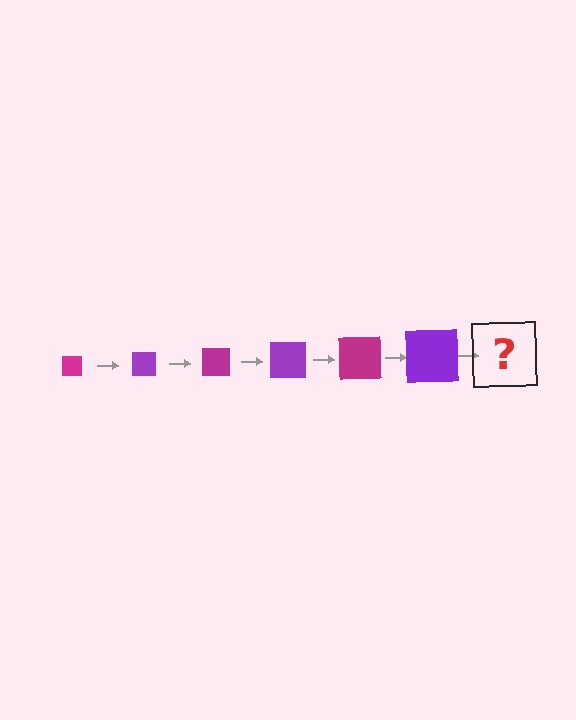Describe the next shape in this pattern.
It should be a magenta square, larger than the previous one.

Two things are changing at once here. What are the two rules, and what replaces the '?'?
The two rules are that the square grows larger each step and the color cycles through magenta and purple. The '?' should be a magenta square, larger than the previous one.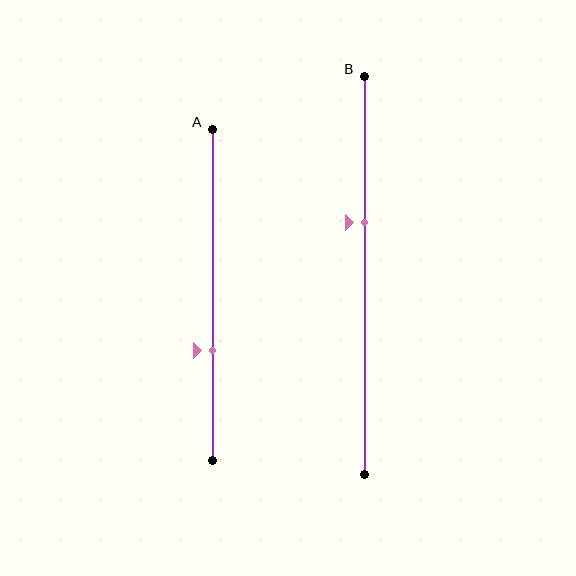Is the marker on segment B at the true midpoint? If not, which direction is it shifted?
No, the marker on segment B is shifted upward by about 13% of the segment length.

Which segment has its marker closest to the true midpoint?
Segment B has its marker closest to the true midpoint.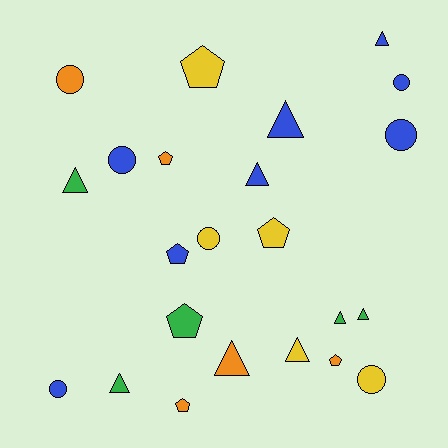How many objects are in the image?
There are 23 objects.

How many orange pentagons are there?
There are 3 orange pentagons.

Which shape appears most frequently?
Triangle, with 9 objects.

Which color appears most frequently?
Blue, with 8 objects.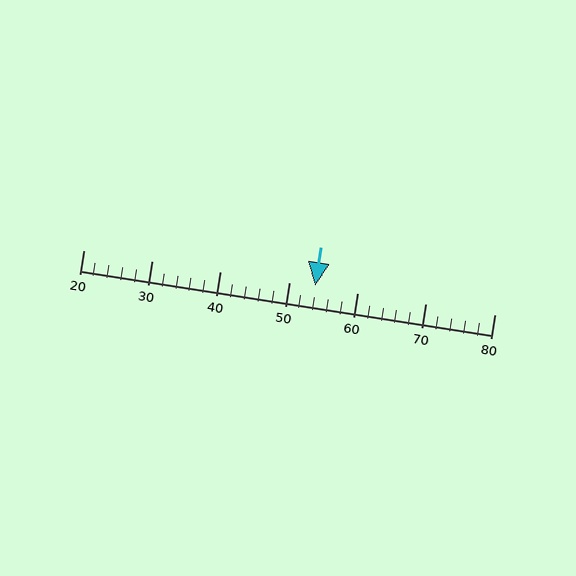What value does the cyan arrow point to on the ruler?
The cyan arrow points to approximately 54.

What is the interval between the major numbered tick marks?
The major tick marks are spaced 10 units apart.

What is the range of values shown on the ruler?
The ruler shows values from 20 to 80.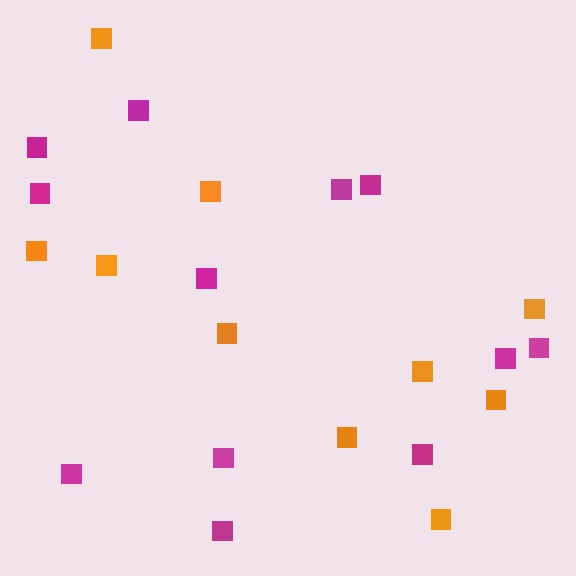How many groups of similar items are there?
There are 2 groups: one group of magenta squares (12) and one group of orange squares (10).